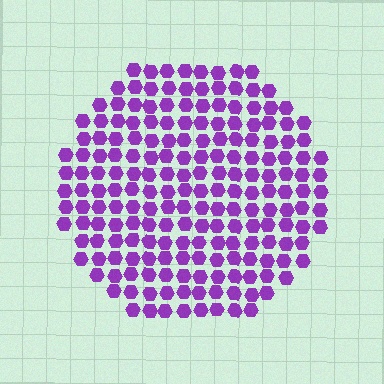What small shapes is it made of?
It is made of small hexagons.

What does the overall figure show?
The overall figure shows a circle.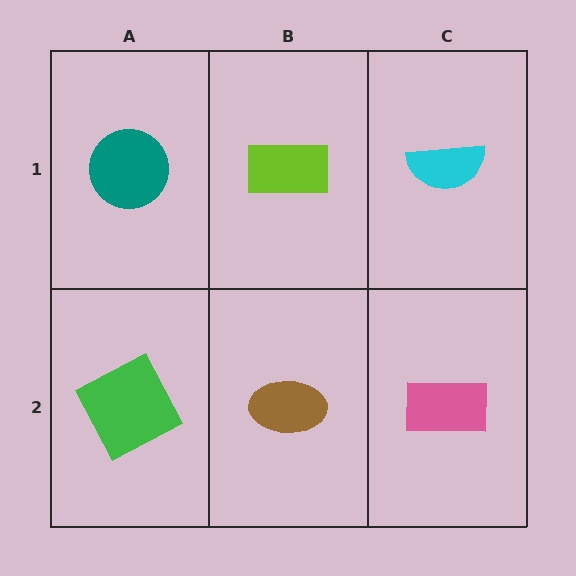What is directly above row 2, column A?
A teal circle.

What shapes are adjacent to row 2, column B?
A lime rectangle (row 1, column B), a green square (row 2, column A), a pink rectangle (row 2, column C).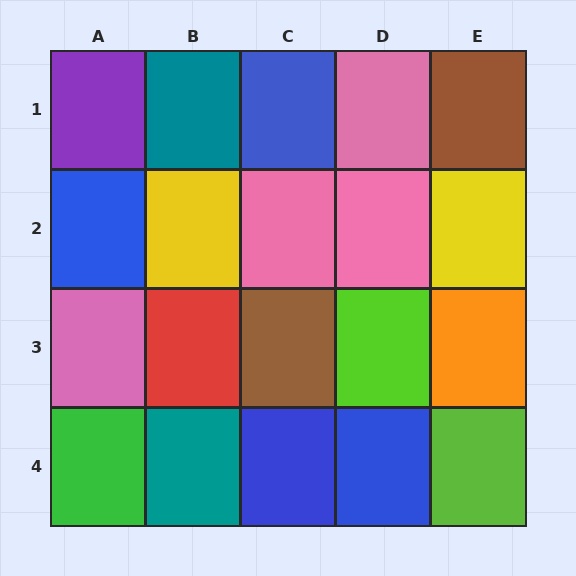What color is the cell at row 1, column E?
Brown.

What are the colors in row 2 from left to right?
Blue, yellow, pink, pink, yellow.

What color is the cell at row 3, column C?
Brown.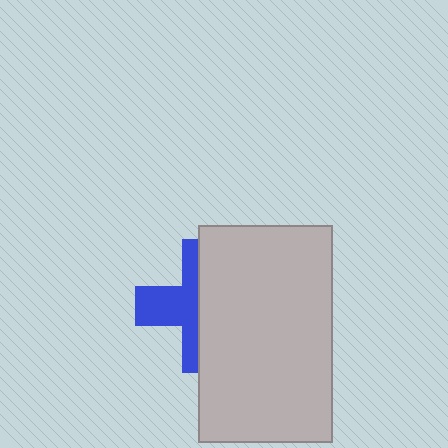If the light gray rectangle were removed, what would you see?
You would see the complete blue cross.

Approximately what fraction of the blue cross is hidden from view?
Roughly 56% of the blue cross is hidden behind the light gray rectangle.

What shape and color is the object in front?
The object in front is a light gray rectangle.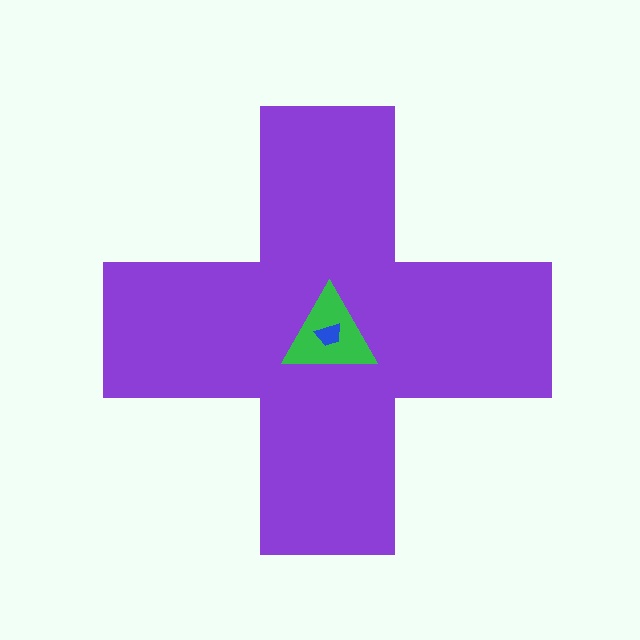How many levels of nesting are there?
3.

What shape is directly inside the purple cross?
The green triangle.